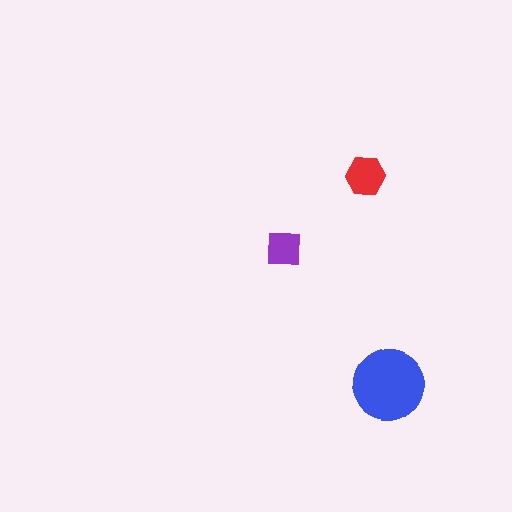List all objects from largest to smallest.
The blue circle, the red hexagon, the purple square.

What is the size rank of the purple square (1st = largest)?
3rd.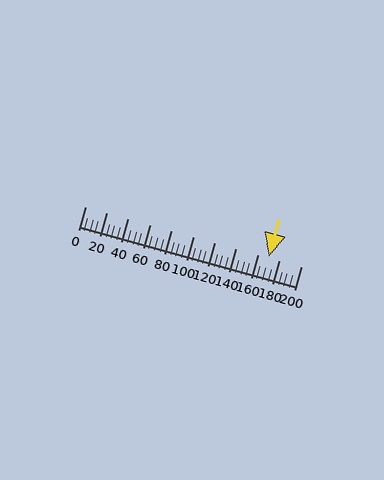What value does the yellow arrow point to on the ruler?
The yellow arrow points to approximately 170.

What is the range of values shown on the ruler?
The ruler shows values from 0 to 200.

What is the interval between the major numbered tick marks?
The major tick marks are spaced 20 units apart.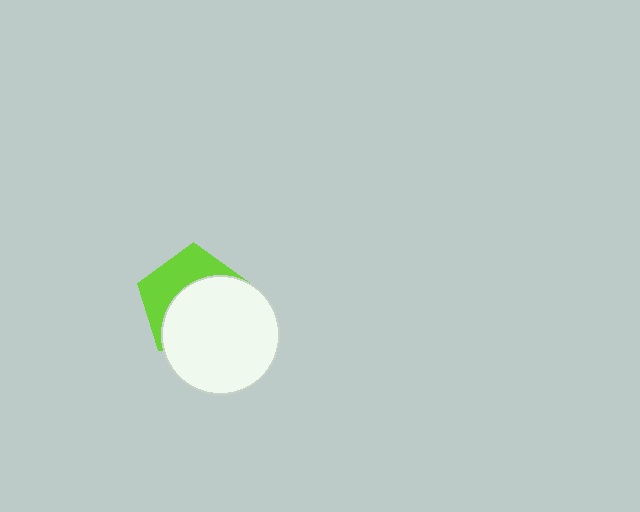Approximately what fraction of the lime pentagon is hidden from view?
Roughly 61% of the lime pentagon is hidden behind the white circle.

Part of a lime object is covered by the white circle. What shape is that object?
It is a pentagon.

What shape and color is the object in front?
The object in front is a white circle.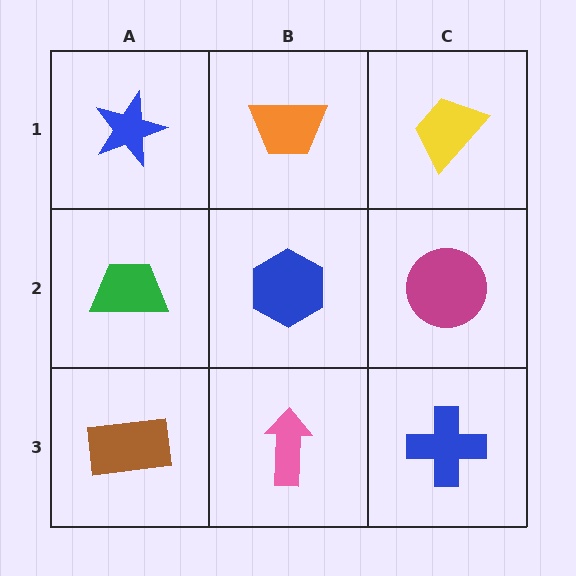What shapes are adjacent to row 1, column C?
A magenta circle (row 2, column C), an orange trapezoid (row 1, column B).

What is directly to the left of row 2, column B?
A green trapezoid.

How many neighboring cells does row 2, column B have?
4.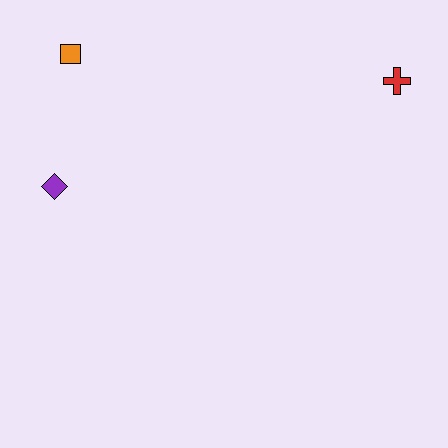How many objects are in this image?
There are 3 objects.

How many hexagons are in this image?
There are no hexagons.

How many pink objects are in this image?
There are no pink objects.